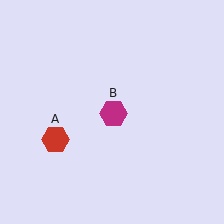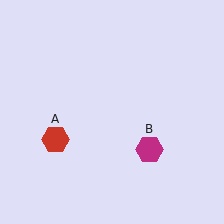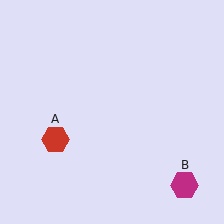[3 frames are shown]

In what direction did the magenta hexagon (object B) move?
The magenta hexagon (object B) moved down and to the right.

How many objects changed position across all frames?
1 object changed position: magenta hexagon (object B).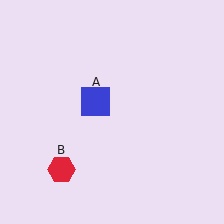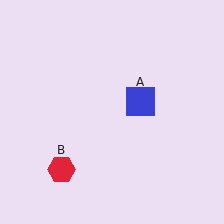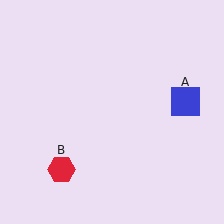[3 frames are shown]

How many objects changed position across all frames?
1 object changed position: blue square (object A).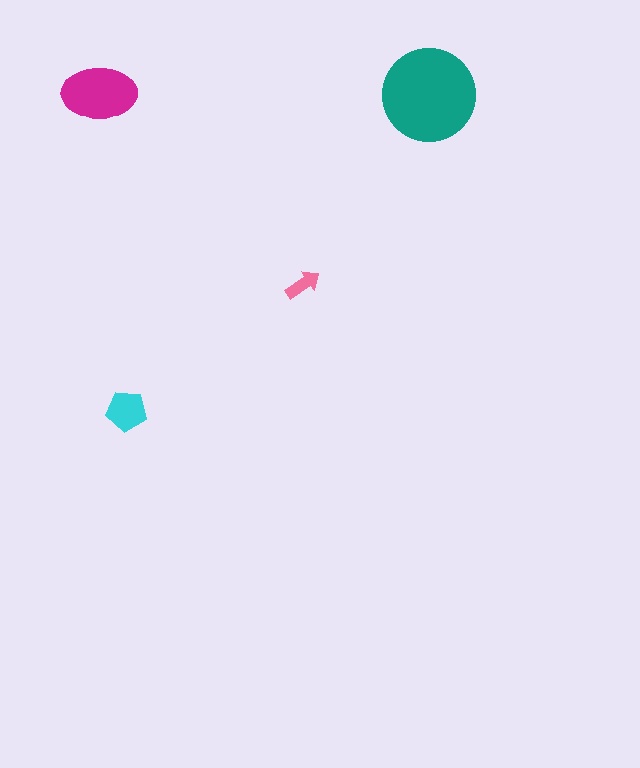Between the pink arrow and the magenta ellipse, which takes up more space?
The magenta ellipse.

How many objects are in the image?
There are 4 objects in the image.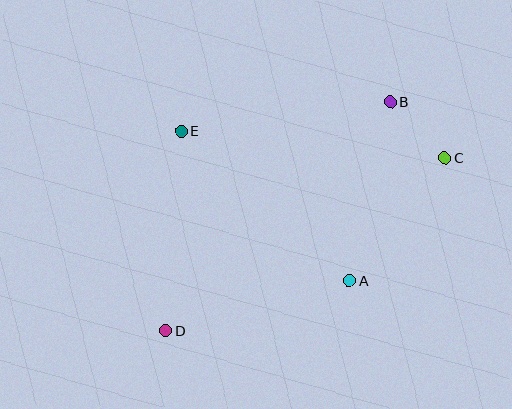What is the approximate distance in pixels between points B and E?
The distance between B and E is approximately 210 pixels.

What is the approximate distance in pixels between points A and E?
The distance between A and E is approximately 225 pixels.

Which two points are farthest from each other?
Points C and D are farthest from each other.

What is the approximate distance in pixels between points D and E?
The distance between D and E is approximately 201 pixels.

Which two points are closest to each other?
Points B and C are closest to each other.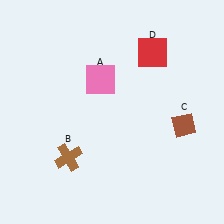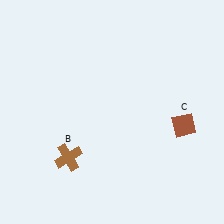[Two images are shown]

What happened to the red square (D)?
The red square (D) was removed in Image 2. It was in the top-right area of Image 1.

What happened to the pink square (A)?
The pink square (A) was removed in Image 2. It was in the top-left area of Image 1.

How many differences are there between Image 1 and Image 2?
There are 2 differences between the two images.